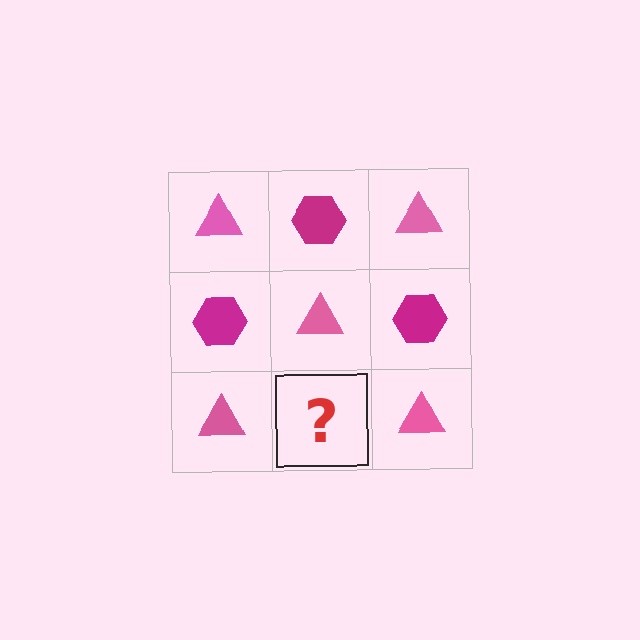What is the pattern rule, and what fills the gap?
The rule is that it alternates pink triangle and magenta hexagon in a checkerboard pattern. The gap should be filled with a magenta hexagon.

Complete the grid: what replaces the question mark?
The question mark should be replaced with a magenta hexagon.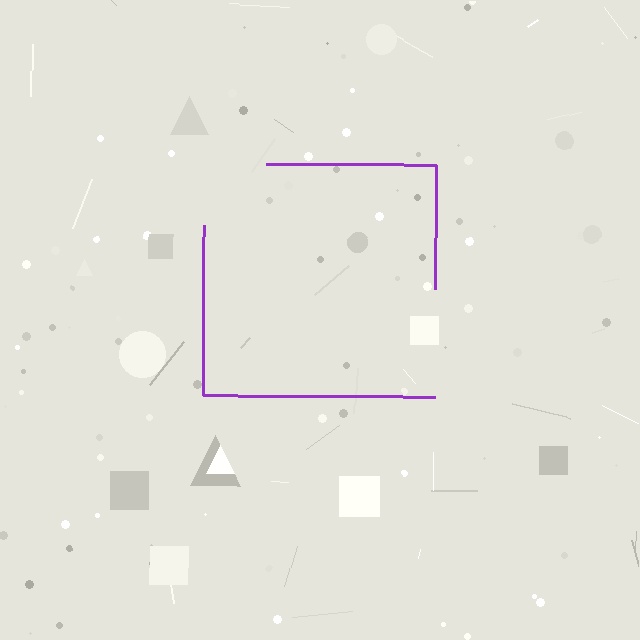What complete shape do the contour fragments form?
The contour fragments form a square.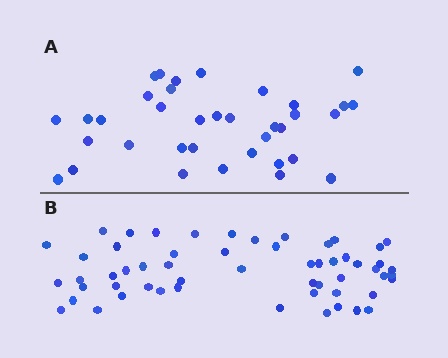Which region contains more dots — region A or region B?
Region B (the bottom region) has more dots.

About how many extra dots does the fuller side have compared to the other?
Region B has approximately 20 more dots than region A.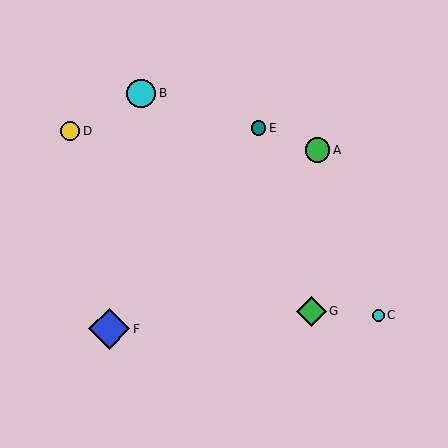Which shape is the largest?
The blue diamond (labeled F) is the largest.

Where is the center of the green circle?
The center of the green circle is at (317, 150).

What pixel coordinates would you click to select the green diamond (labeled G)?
Click at (311, 311) to select the green diamond G.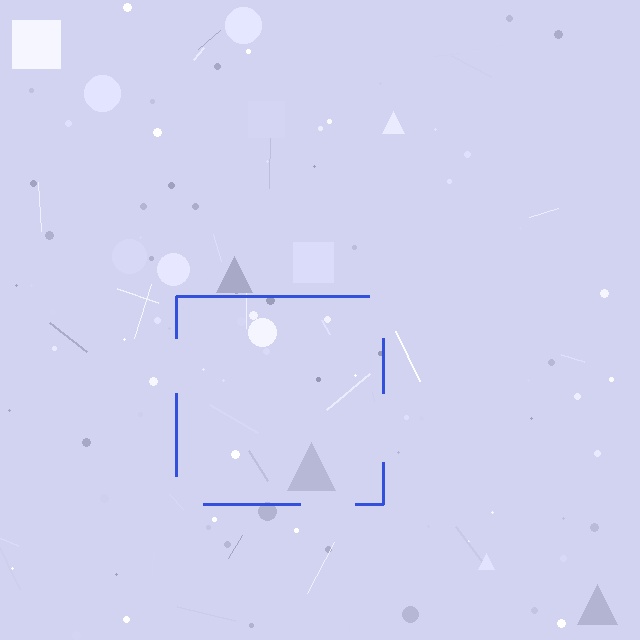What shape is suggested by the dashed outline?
The dashed outline suggests a square.